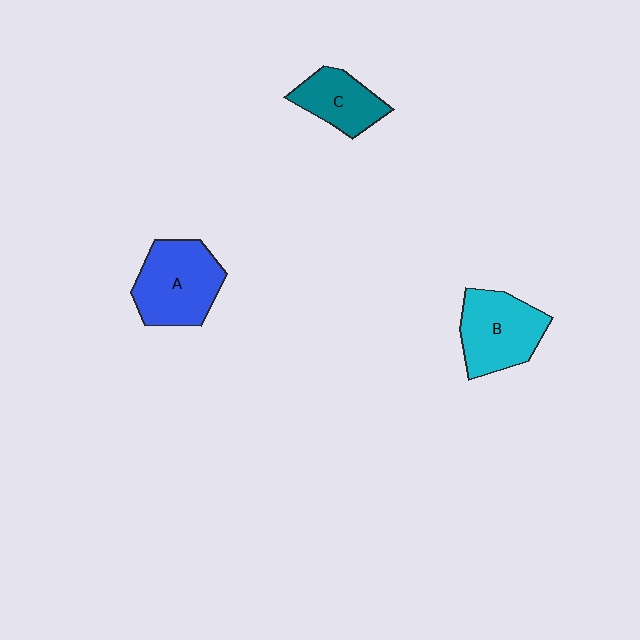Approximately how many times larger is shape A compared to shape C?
Approximately 1.5 times.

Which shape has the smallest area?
Shape C (teal).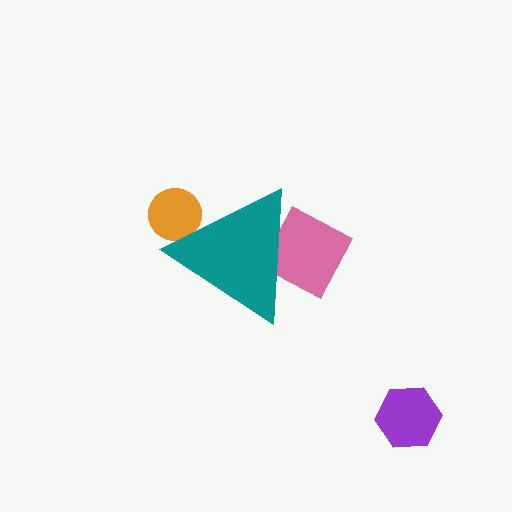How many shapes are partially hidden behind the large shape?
2 shapes are partially hidden.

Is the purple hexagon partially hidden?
No, the purple hexagon is fully visible.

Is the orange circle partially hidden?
Yes, the orange circle is partially hidden behind the teal triangle.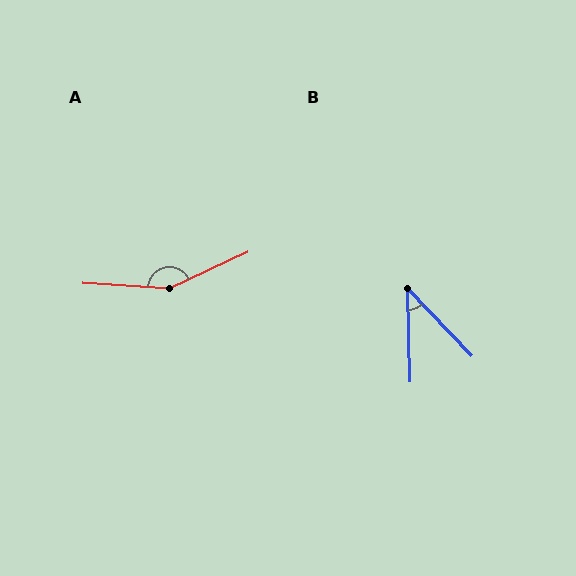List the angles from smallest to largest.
B (42°), A (152°).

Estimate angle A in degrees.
Approximately 152 degrees.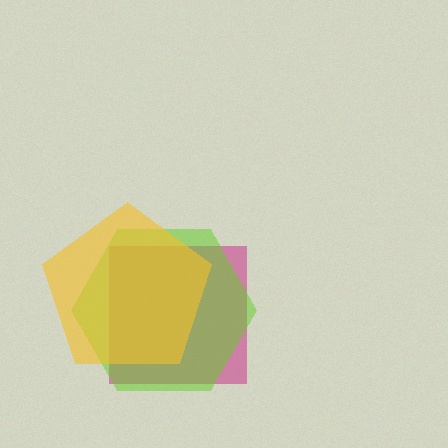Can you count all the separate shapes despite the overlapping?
Yes, there are 3 separate shapes.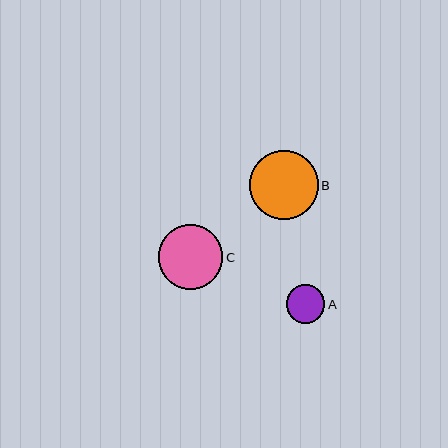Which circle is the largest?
Circle B is the largest with a size of approximately 69 pixels.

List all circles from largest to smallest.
From largest to smallest: B, C, A.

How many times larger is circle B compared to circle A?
Circle B is approximately 1.8 times the size of circle A.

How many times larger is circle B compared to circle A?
Circle B is approximately 1.8 times the size of circle A.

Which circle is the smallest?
Circle A is the smallest with a size of approximately 38 pixels.